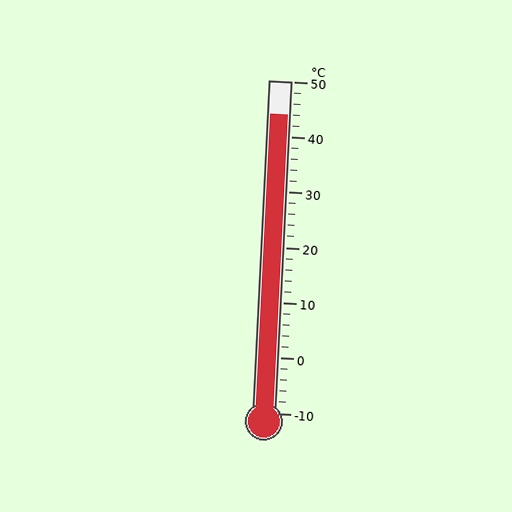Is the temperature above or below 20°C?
The temperature is above 20°C.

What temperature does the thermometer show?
The thermometer shows approximately 44°C.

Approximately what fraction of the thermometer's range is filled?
The thermometer is filled to approximately 90% of its range.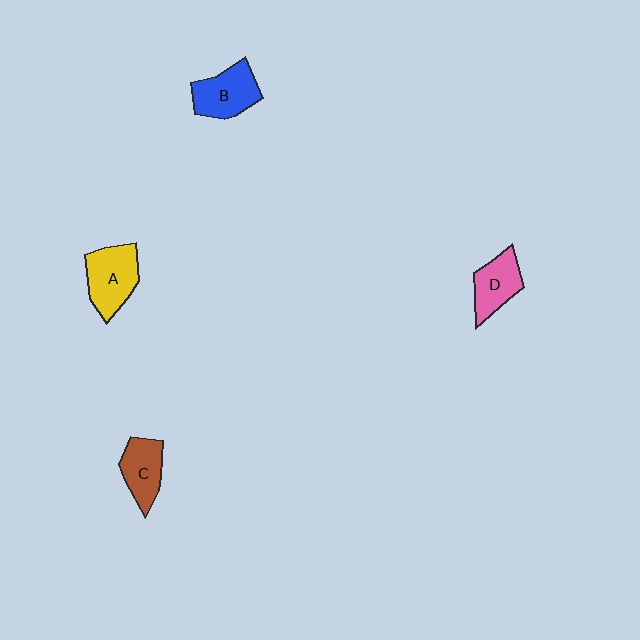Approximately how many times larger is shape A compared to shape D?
Approximately 1.3 times.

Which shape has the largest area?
Shape A (yellow).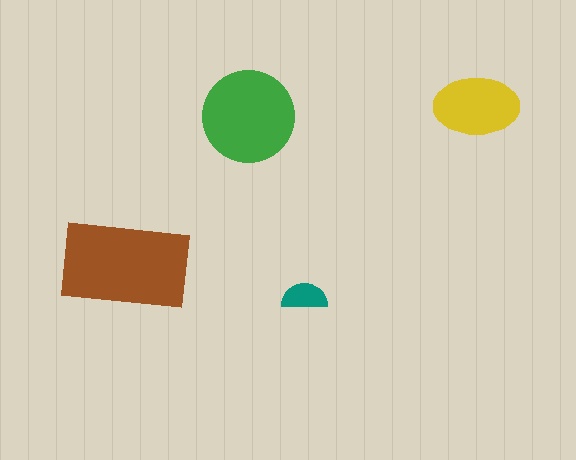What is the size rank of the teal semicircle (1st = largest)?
4th.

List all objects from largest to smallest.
The brown rectangle, the green circle, the yellow ellipse, the teal semicircle.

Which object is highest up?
The yellow ellipse is topmost.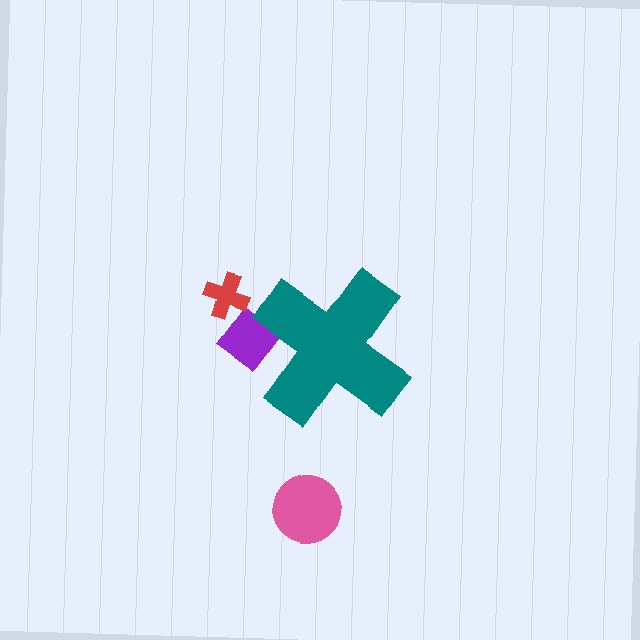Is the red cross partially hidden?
No, the red cross is fully visible.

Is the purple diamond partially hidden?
Yes, the purple diamond is partially hidden behind the teal cross.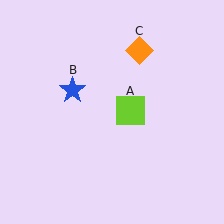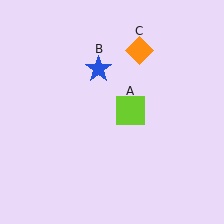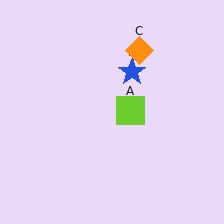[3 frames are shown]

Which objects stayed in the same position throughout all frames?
Lime square (object A) and orange diamond (object C) remained stationary.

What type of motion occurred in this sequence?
The blue star (object B) rotated clockwise around the center of the scene.